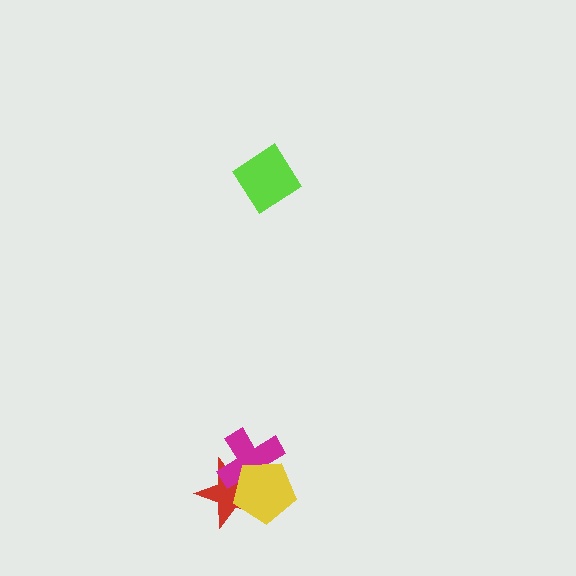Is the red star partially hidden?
Yes, it is partially covered by another shape.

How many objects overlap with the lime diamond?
0 objects overlap with the lime diamond.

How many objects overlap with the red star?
2 objects overlap with the red star.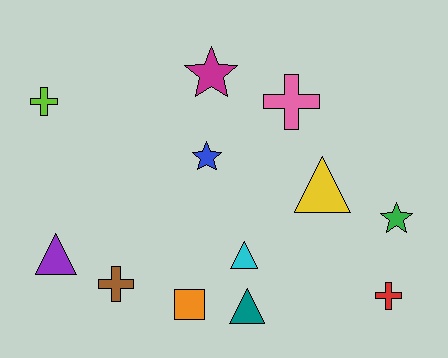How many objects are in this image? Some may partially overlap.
There are 12 objects.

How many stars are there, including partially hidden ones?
There are 3 stars.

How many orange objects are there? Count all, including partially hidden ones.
There is 1 orange object.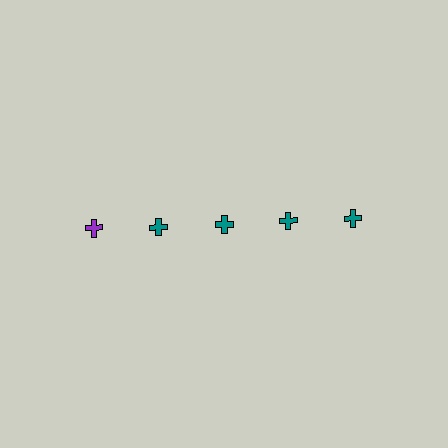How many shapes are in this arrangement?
There are 5 shapes arranged in a grid pattern.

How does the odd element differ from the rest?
It has a different color: purple instead of teal.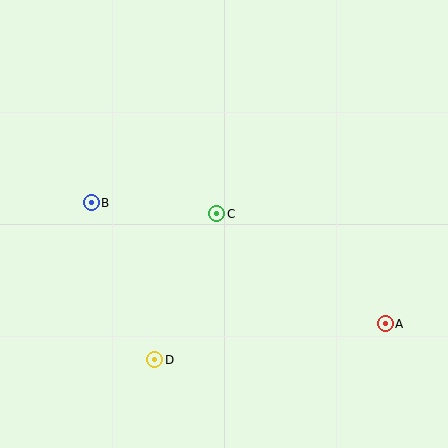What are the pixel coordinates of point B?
Point B is at (91, 203).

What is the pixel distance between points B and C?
The distance between B and C is 126 pixels.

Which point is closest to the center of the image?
Point C at (217, 214) is closest to the center.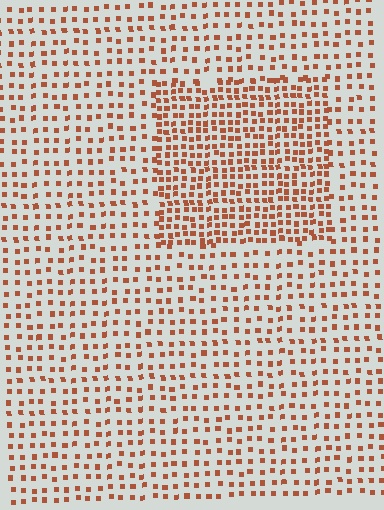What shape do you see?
I see a rectangle.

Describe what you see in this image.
The image contains small brown elements arranged at two different densities. A rectangle-shaped region is visible where the elements are more densely packed than the surrounding area.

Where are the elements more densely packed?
The elements are more densely packed inside the rectangle boundary.